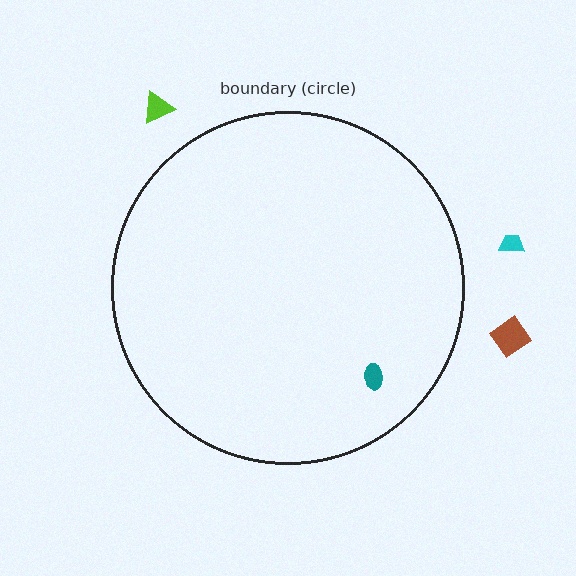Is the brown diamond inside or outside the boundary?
Outside.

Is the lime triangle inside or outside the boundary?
Outside.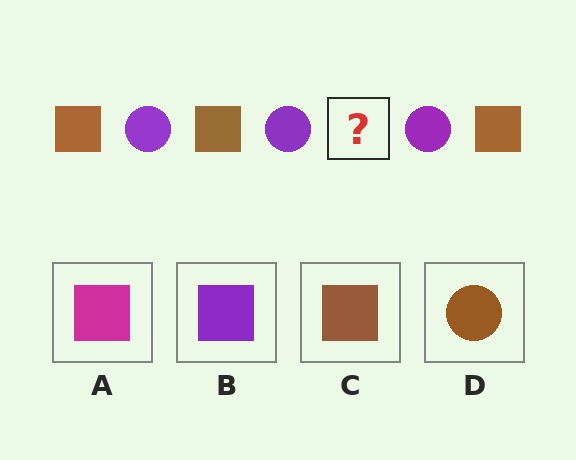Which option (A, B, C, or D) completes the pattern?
C.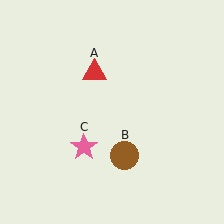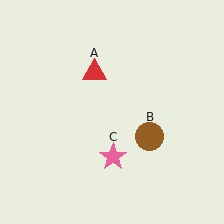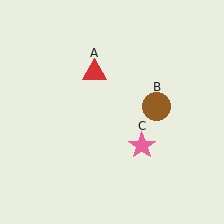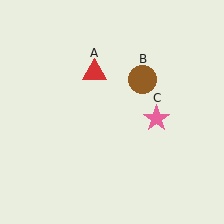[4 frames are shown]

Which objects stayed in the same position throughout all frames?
Red triangle (object A) remained stationary.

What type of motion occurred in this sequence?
The brown circle (object B), pink star (object C) rotated counterclockwise around the center of the scene.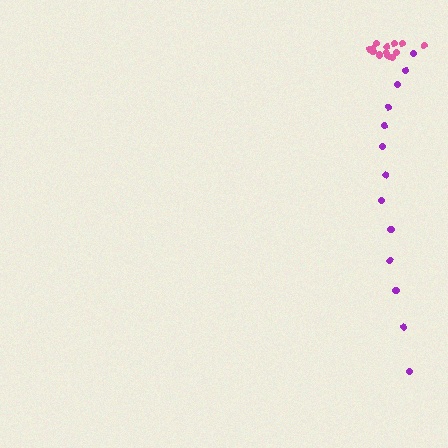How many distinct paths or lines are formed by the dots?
There are 2 distinct paths.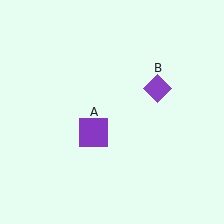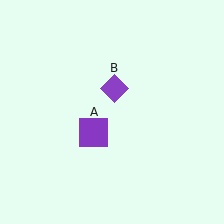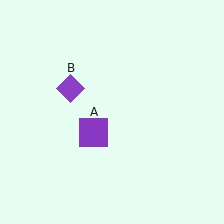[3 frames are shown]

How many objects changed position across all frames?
1 object changed position: purple diamond (object B).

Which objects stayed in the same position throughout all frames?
Purple square (object A) remained stationary.